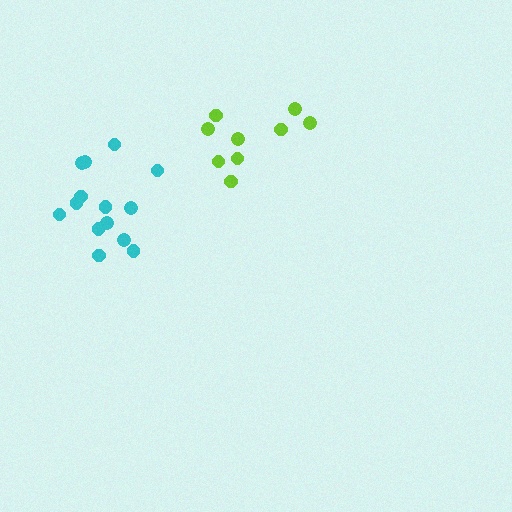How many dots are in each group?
Group 1: 14 dots, Group 2: 9 dots (23 total).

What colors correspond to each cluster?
The clusters are colored: cyan, lime.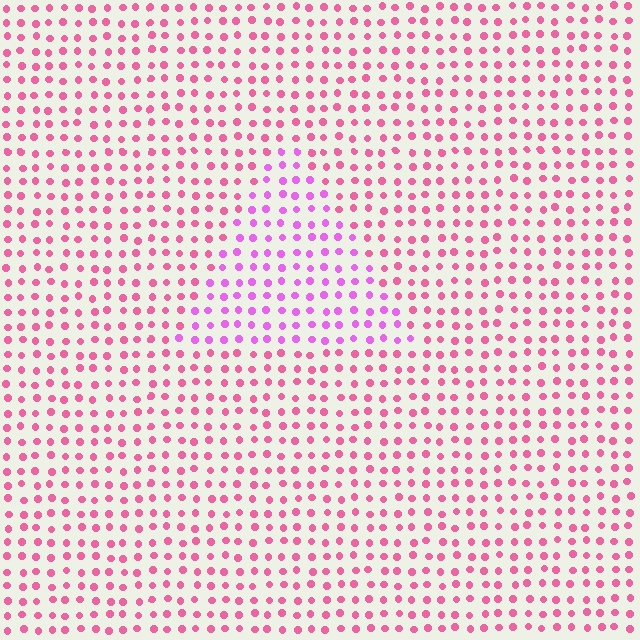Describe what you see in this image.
The image is filled with small pink elements in a uniform arrangement. A triangle-shaped region is visible where the elements are tinted to a slightly different hue, forming a subtle color boundary.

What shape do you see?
I see a triangle.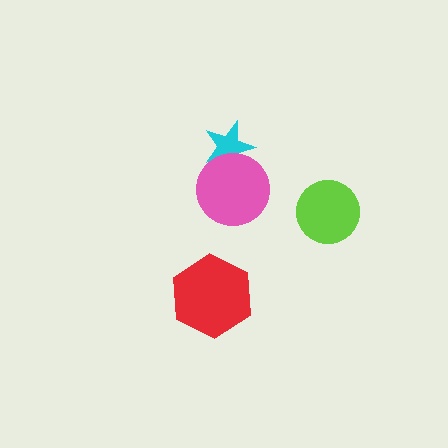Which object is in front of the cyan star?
The pink circle is in front of the cyan star.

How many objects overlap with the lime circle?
0 objects overlap with the lime circle.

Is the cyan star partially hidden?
Yes, it is partially covered by another shape.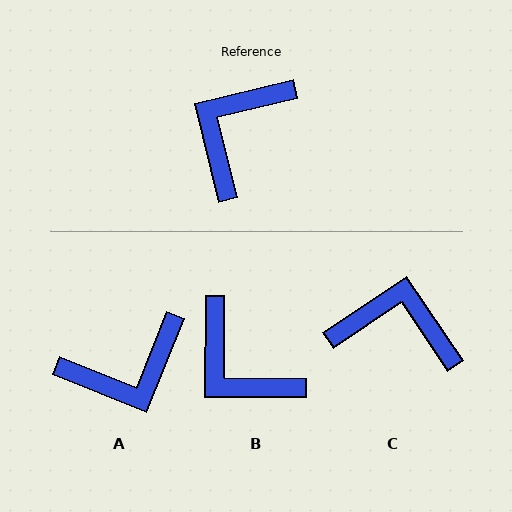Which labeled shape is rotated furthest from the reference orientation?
A, about 144 degrees away.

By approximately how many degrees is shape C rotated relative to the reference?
Approximately 70 degrees clockwise.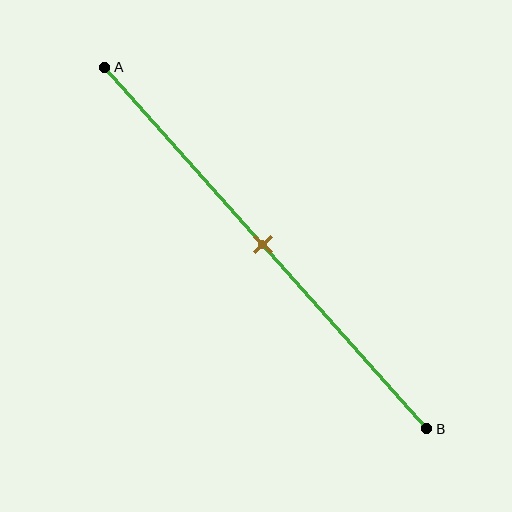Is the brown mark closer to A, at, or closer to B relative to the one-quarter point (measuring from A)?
The brown mark is closer to point B than the one-quarter point of segment AB.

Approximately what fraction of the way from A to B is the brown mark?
The brown mark is approximately 50% of the way from A to B.